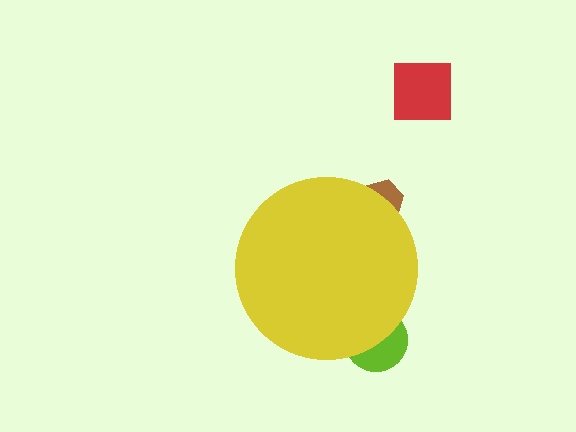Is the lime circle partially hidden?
Yes, the lime circle is partially hidden behind the yellow circle.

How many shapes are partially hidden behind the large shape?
2 shapes are partially hidden.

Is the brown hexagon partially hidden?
Yes, the brown hexagon is partially hidden behind the yellow circle.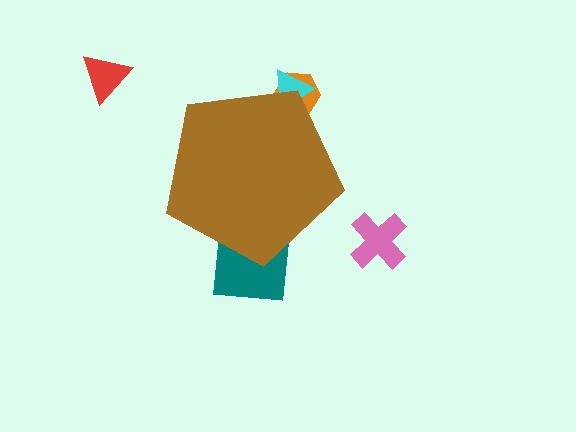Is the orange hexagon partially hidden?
Yes, the orange hexagon is partially hidden behind the brown pentagon.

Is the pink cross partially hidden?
No, the pink cross is fully visible.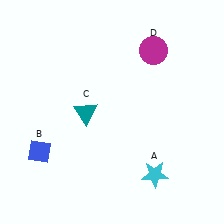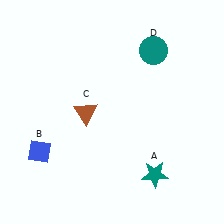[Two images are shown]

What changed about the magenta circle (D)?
In Image 1, D is magenta. In Image 2, it changed to teal.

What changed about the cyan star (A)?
In Image 1, A is cyan. In Image 2, it changed to teal.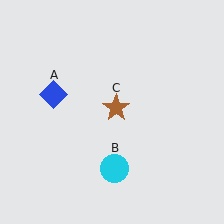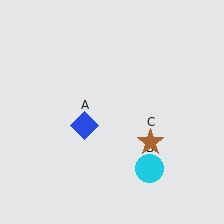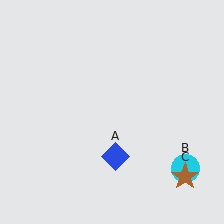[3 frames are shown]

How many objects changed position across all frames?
3 objects changed position: blue diamond (object A), cyan circle (object B), brown star (object C).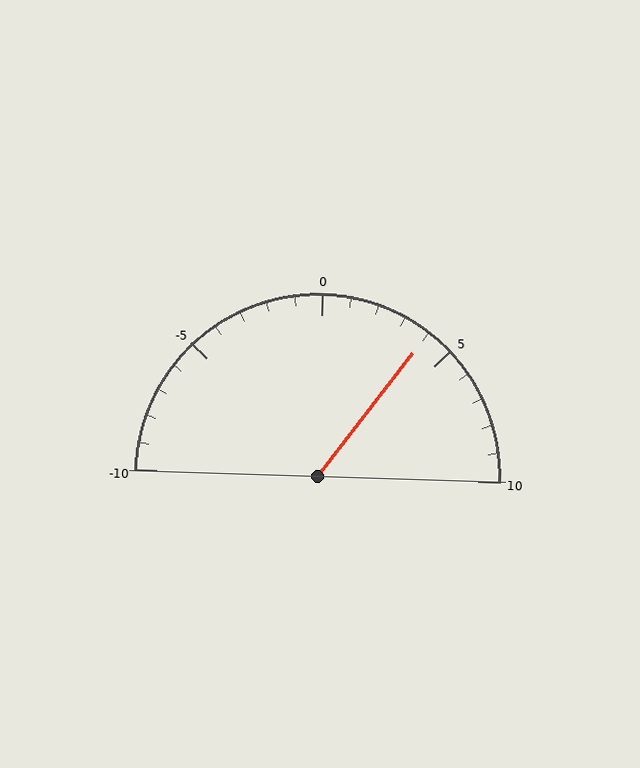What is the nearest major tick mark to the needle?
The nearest major tick mark is 5.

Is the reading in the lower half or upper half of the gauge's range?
The reading is in the upper half of the range (-10 to 10).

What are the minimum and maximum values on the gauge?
The gauge ranges from -10 to 10.